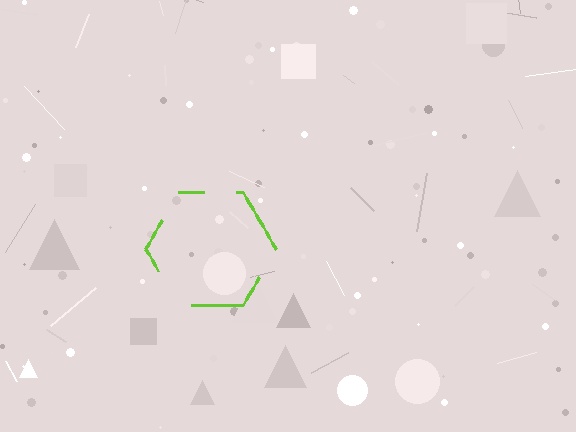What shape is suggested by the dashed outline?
The dashed outline suggests a hexagon.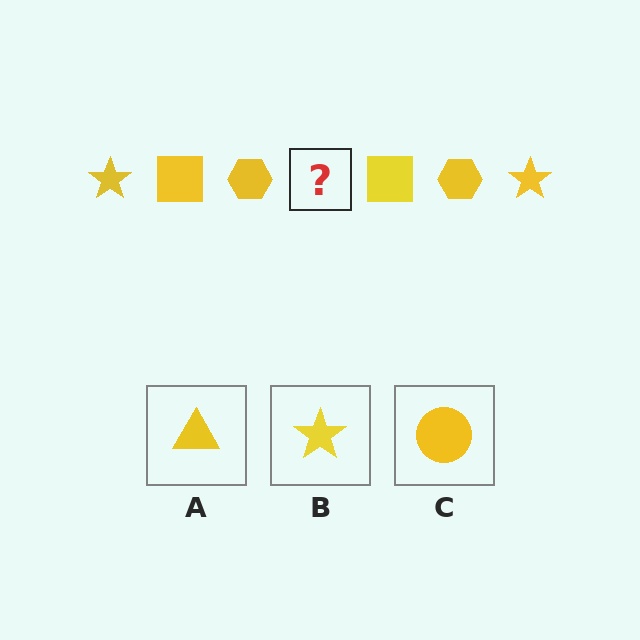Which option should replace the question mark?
Option B.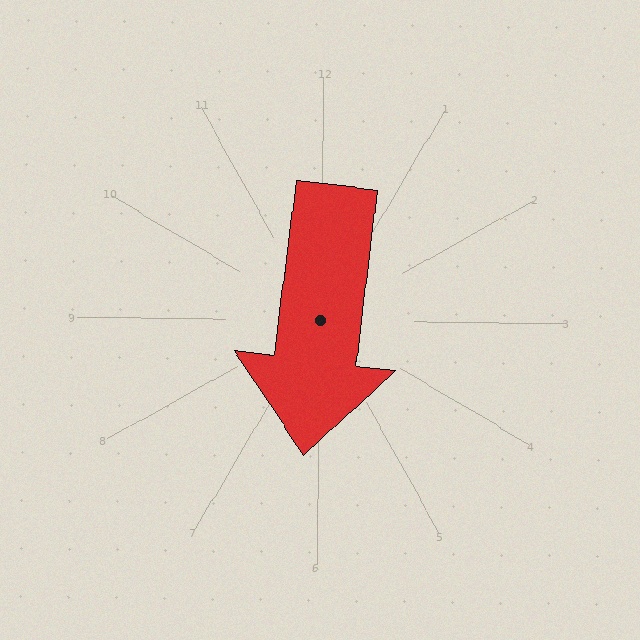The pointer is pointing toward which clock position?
Roughly 6 o'clock.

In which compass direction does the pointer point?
South.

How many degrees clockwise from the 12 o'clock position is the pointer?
Approximately 186 degrees.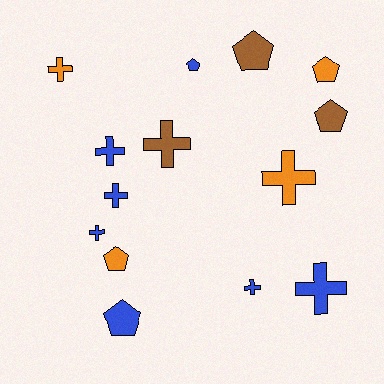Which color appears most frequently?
Blue, with 7 objects.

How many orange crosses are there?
There are 2 orange crosses.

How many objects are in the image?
There are 14 objects.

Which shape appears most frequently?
Cross, with 8 objects.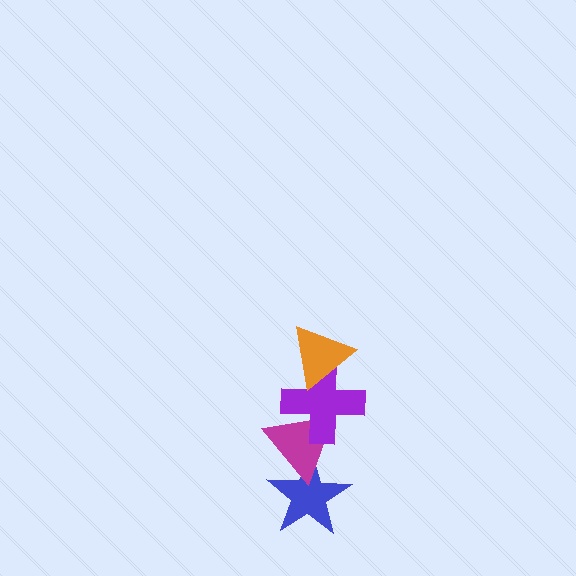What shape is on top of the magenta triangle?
The purple cross is on top of the magenta triangle.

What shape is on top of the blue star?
The magenta triangle is on top of the blue star.